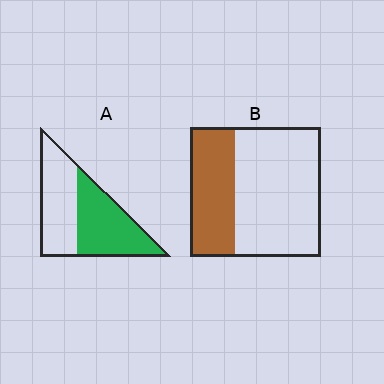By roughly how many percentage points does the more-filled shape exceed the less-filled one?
By roughly 15 percentage points (A over B).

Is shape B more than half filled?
No.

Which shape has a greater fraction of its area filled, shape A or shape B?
Shape A.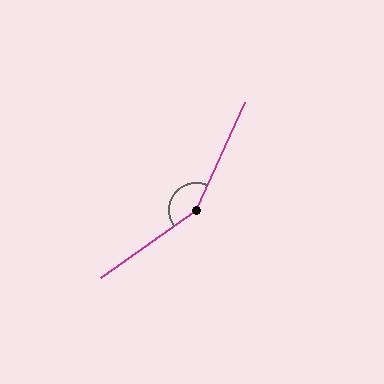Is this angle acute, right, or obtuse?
It is obtuse.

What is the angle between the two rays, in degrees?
Approximately 150 degrees.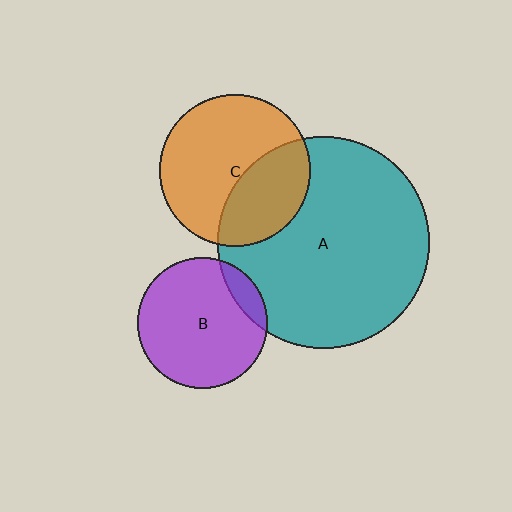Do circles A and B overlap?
Yes.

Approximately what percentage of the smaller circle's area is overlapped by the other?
Approximately 10%.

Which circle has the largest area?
Circle A (teal).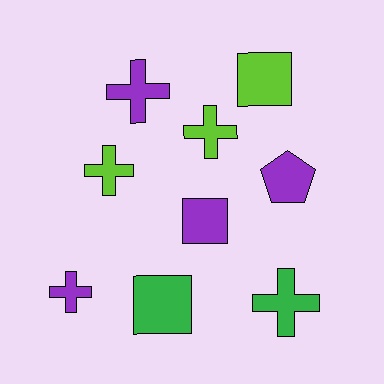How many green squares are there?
There is 1 green square.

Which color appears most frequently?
Purple, with 4 objects.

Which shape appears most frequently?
Cross, with 5 objects.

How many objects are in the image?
There are 9 objects.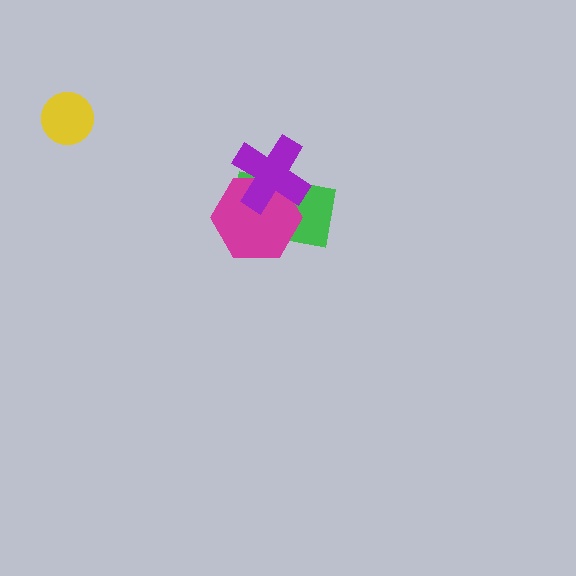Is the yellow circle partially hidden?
No, no other shape covers it.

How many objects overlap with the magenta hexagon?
2 objects overlap with the magenta hexagon.